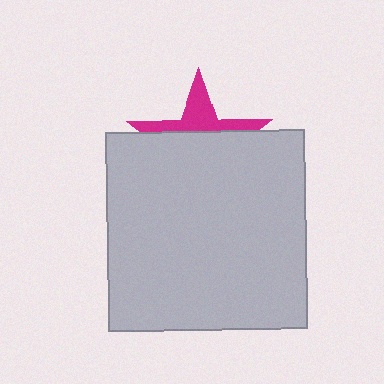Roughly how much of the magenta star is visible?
A small part of it is visible (roughly 36%).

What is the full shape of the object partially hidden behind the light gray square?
The partially hidden object is a magenta star.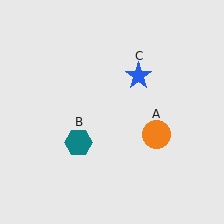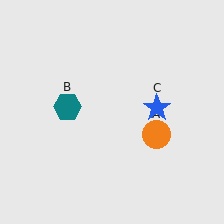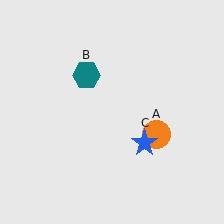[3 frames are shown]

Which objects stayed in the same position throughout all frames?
Orange circle (object A) remained stationary.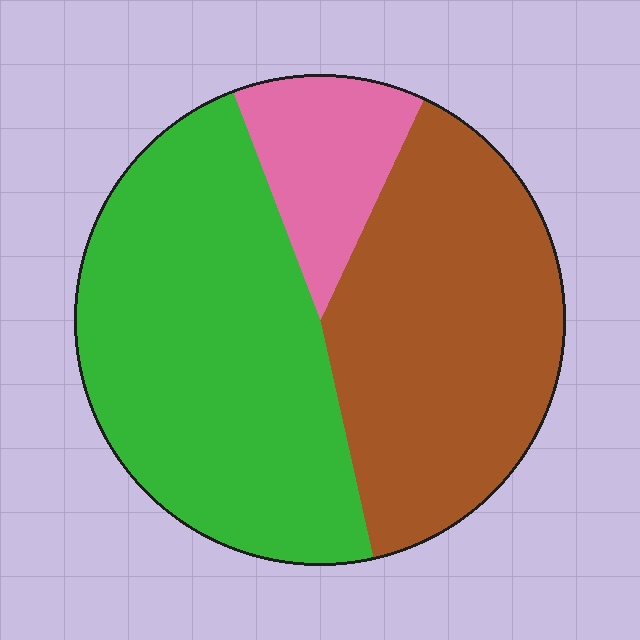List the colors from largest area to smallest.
From largest to smallest: green, brown, pink.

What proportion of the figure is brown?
Brown takes up about two fifths (2/5) of the figure.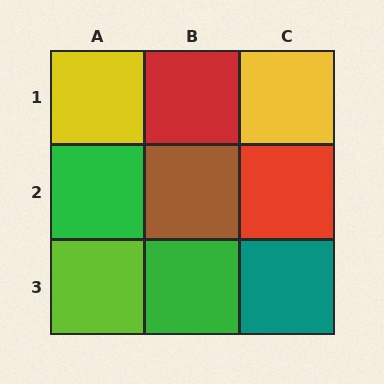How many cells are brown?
1 cell is brown.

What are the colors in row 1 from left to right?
Yellow, red, yellow.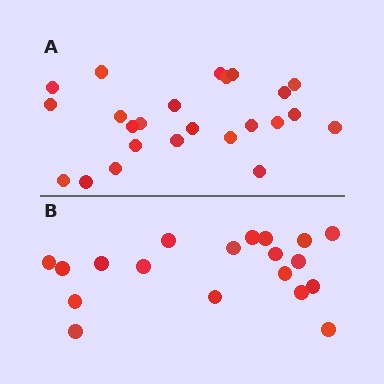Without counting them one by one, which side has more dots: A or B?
Region A (the top region) has more dots.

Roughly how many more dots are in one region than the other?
Region A has about 5 more dots than region B.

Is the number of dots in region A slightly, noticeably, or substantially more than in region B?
Region A has noticeably more, but not dramatically so. The ratio is roughly 1.3 to 1.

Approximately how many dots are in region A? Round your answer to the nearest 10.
About 20 dots. (The exact count is 24, which rounds to 20.)